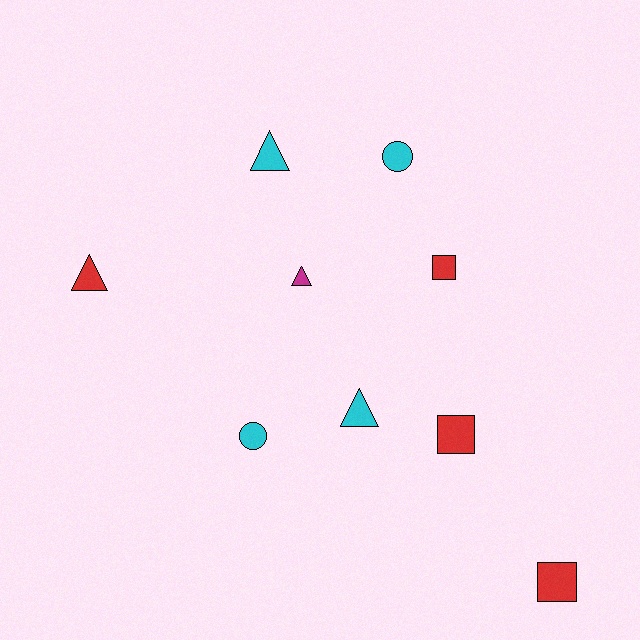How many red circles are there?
There are no red circles.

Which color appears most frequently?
Red, with 4 objects.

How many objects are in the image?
There are 9 objects.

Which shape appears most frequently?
Triangle, with 4 objects.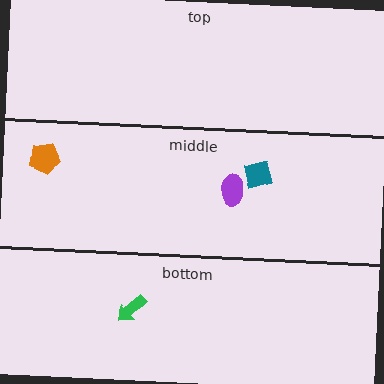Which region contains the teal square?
The middle region.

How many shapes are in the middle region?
3.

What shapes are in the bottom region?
The green arrow.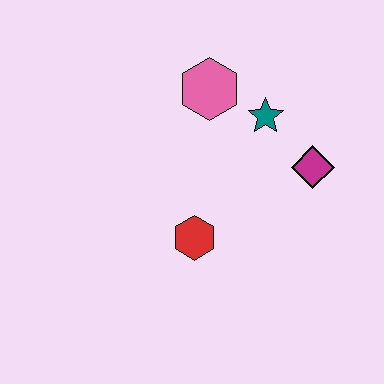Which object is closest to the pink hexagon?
The teal star is closest to the pink hexagon.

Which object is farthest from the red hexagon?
The pink hexagon is farthest from the red hexagon.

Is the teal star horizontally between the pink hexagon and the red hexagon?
No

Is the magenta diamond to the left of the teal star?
No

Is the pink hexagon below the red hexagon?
No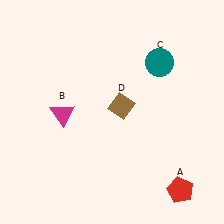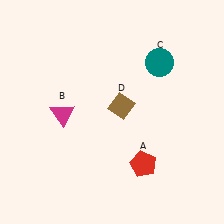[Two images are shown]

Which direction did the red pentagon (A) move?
The red pentagon (A) moved left.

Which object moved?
The red pentagon (A) moved left.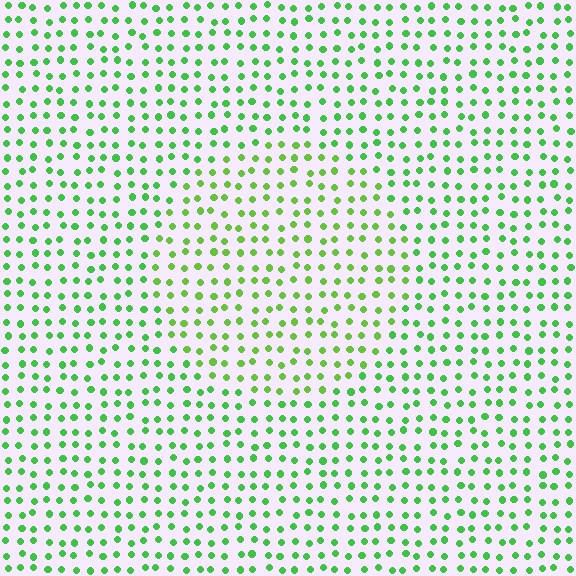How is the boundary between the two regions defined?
The boundary is defined purely by a slight shift in hue (about 22 degrees). Spacing, size, and orientation are identical on both sides.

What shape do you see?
I see a circle.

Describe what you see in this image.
The image is filled with small green elements in a uniform arrangement. A circle-shaped region is visible where the elements are tinted to a slightly different hue, forming a subtle color boundary.